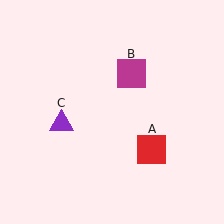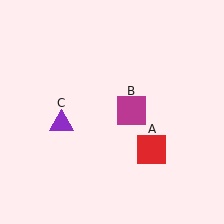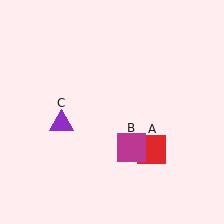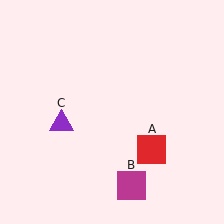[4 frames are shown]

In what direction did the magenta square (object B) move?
The magenta square (object B) moved down.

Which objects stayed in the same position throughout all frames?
Red square (object A) and purple triangle (object C) remained stationary.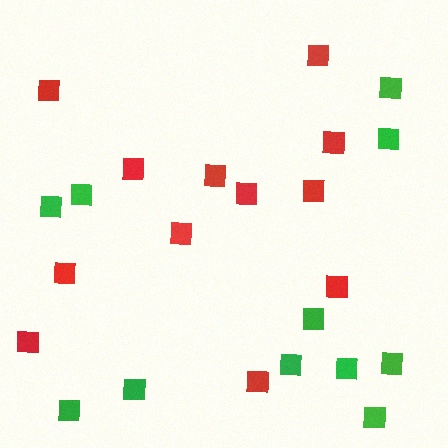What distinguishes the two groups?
There are 2 groups: one group of green squares (11) and one group of red squares (12).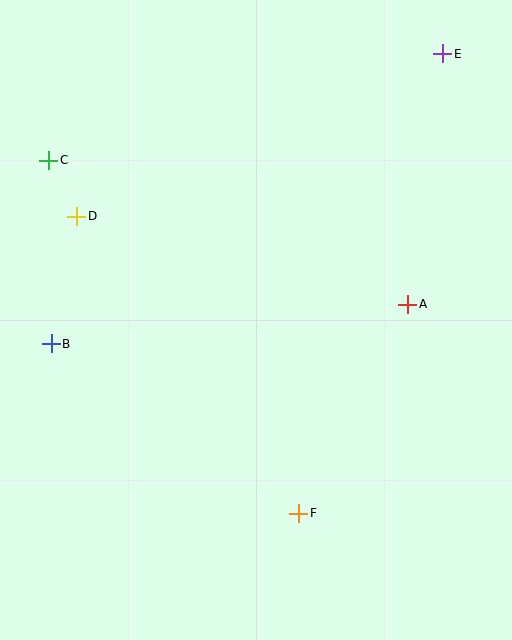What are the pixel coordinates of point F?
Point F is at (299, 513).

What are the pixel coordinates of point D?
Point D is at (77, 216).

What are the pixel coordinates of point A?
Point A is at (408, 304).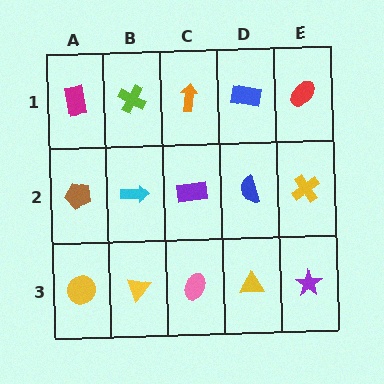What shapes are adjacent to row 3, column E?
A yellow cross (row 2, column E), a yellow triangle (row 3, column D).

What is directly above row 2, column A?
A magenta rectangle.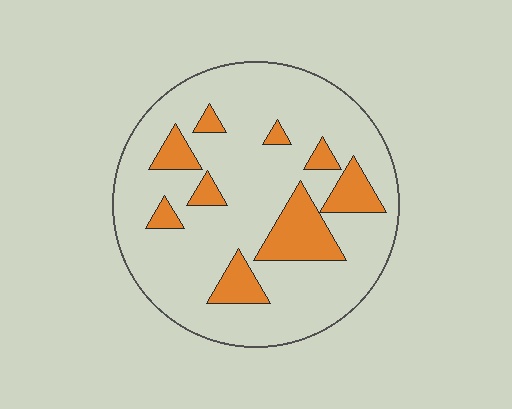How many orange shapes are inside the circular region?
9.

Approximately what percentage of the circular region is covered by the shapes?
Approximately 20%.